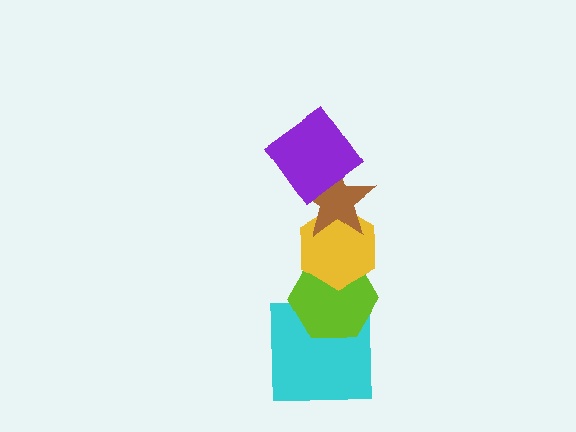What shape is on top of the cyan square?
The lime hexagon is on top of the cyan square.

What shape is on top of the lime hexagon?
The yellow hexagon is on top of the lime hexagon.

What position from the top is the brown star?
The brown star is 2nd from the top.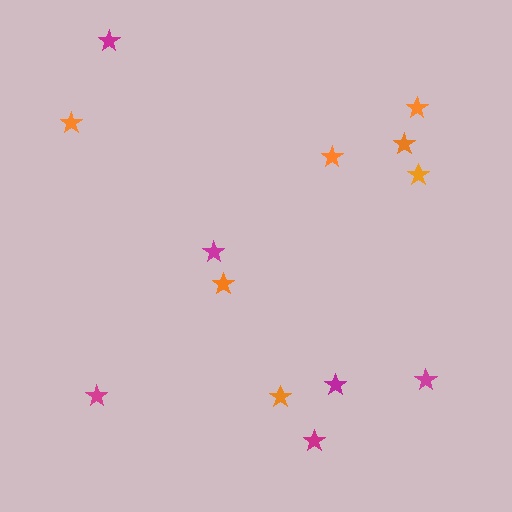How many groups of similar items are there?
There are 2 groups: one group of orange stars (7) and one group of magenta stars (6).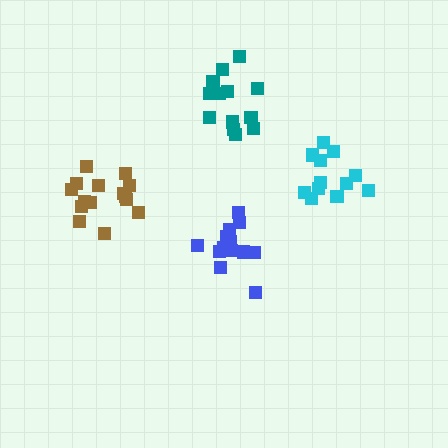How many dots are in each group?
Group 1: 13 dots, Group 2: 14 dots, Group 3: 12 dots, Group 4: 15 dots (54 total).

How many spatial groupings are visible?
There are 4 spatial groupings.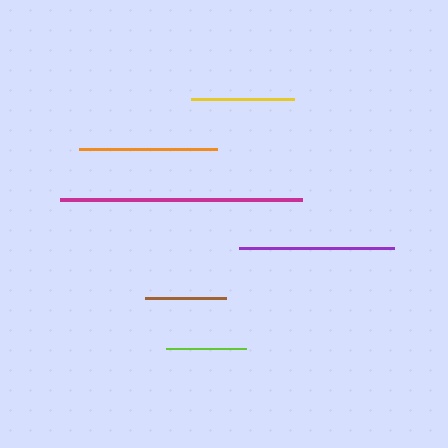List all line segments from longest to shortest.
From longest to shortest: magenta, purple, orange, yellow, brown, lime.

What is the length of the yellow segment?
The yellow segment is approximately 102 pixels long.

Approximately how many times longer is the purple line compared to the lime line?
The purple line is approximately 1.9 times the length of the lime line.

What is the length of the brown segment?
The brown segment is approximately 81 pixels long.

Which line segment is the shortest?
The lime line is the shortest at approximately 79 pixels.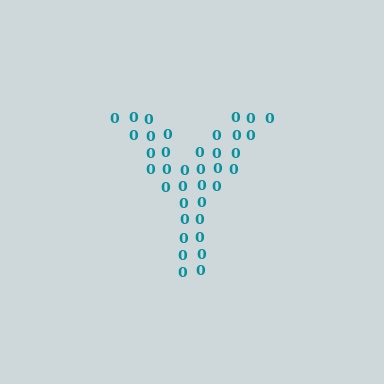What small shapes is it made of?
It is made of small digit 0's.